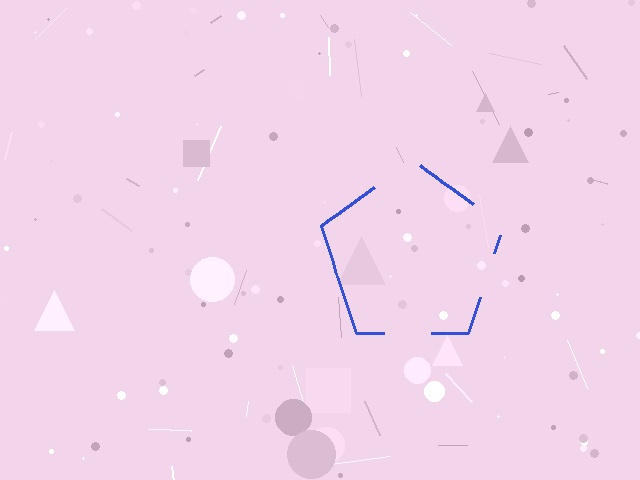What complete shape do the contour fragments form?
The contour fragments form a pentagon.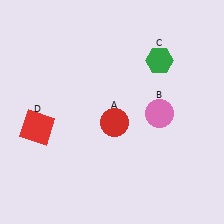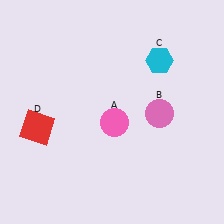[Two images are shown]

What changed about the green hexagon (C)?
In Image 1, C is green. In Image 2, it changed to cyan.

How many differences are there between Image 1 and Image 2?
There are 2 differences between the two images.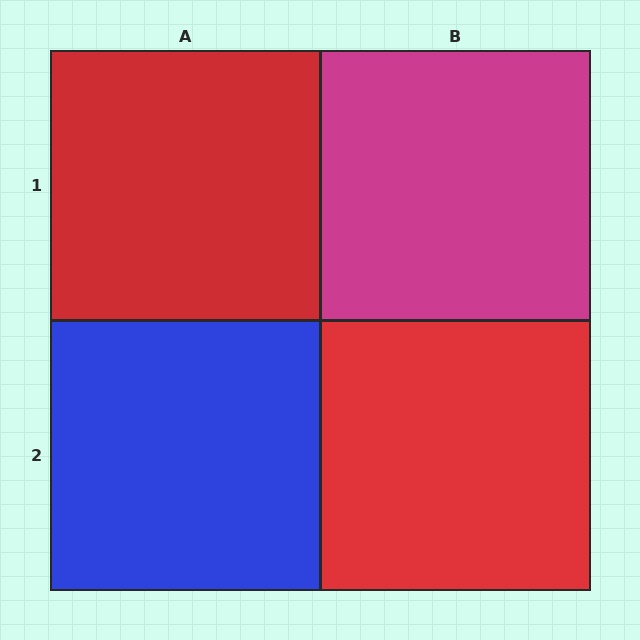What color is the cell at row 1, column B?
Magenta.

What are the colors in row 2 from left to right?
Blue, red.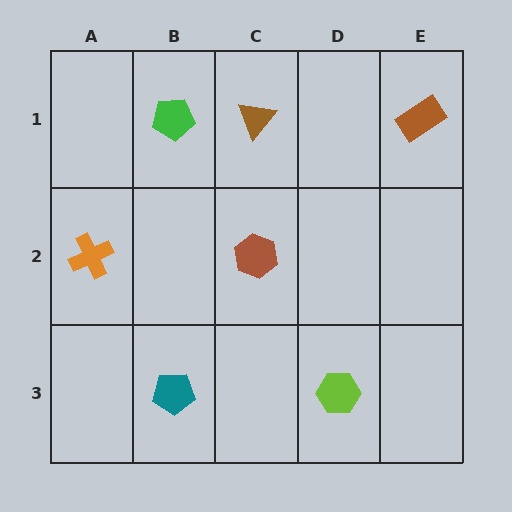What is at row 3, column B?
A teal pentagon.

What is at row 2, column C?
A brown hexagon.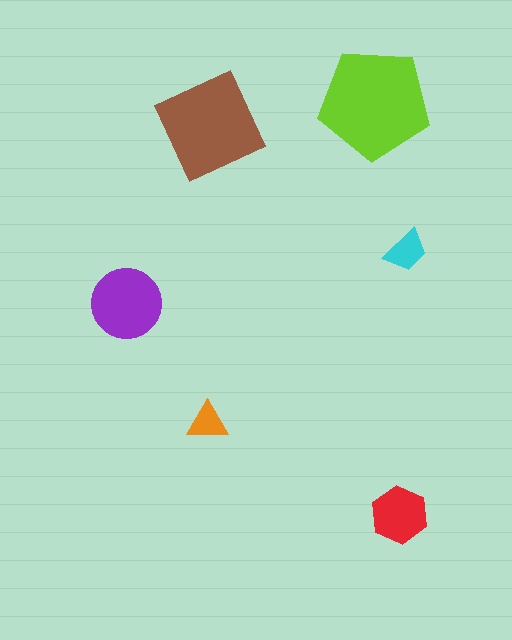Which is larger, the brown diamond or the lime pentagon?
The lime pentagon.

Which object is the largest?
The lime pentagon.